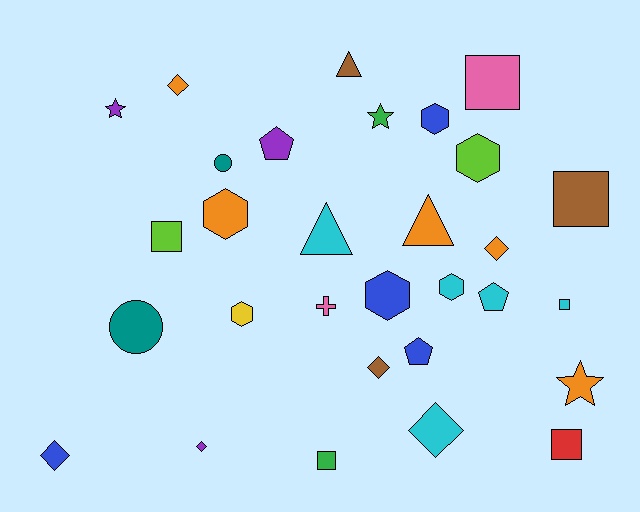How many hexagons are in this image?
There are 6 hexagons.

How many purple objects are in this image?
There are 3 purple objects.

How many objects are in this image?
There are 30 objects.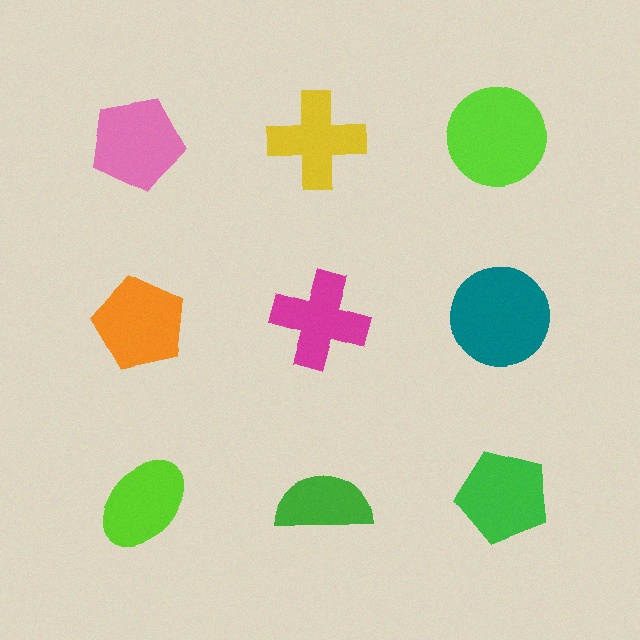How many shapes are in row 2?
3 shapes.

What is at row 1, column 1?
A pink pentagon.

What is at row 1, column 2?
A yellow cross.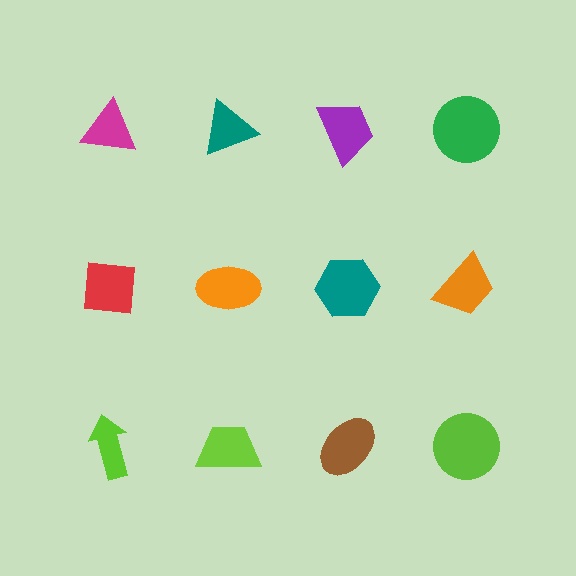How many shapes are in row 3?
4 shapes.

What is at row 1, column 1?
A magenta triangle.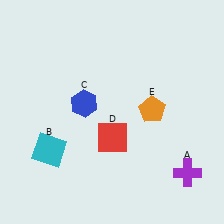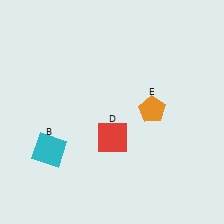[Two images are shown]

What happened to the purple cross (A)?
The purple cross (A) was removed in Image 2. It was in the bottom-right area of Image 1.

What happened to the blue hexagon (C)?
The blue hexagon (C) was removed in Image 2. It was in the top-left area of Image 1.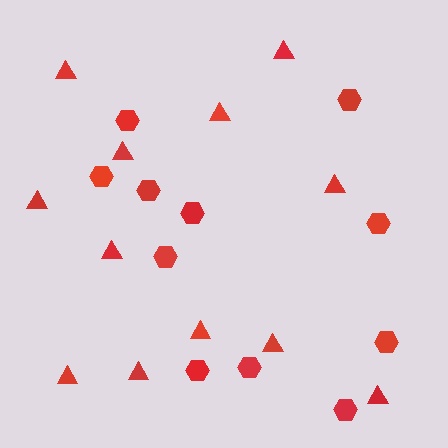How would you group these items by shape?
There are 2 groups: one group of triangles (12) and one group of hexagons (11).